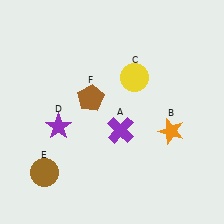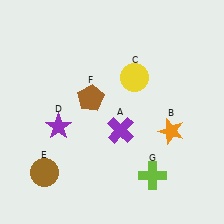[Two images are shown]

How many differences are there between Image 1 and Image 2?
There is 1 difference between the two images.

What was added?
A lime cross (G) was added in Image 2.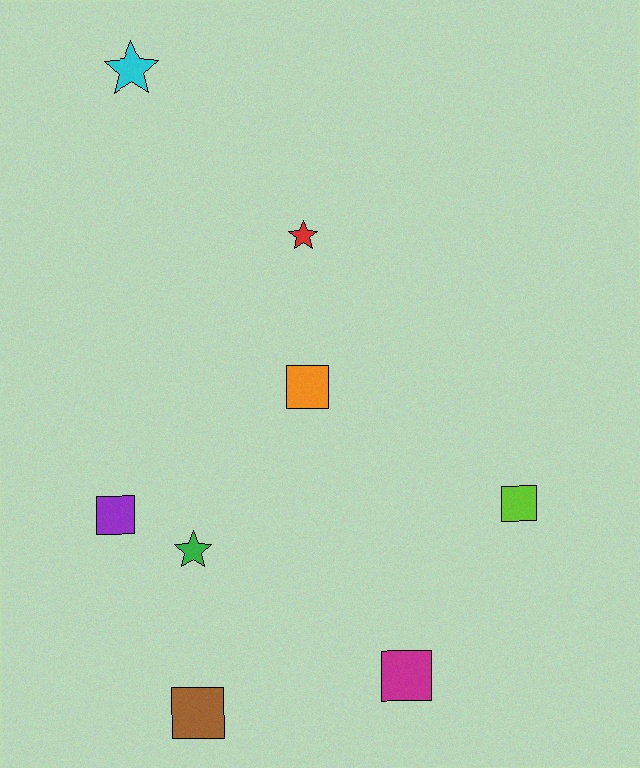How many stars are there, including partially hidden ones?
There are 3 stars.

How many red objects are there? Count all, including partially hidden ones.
There is 1 red object.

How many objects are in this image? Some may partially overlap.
There are 8 objects.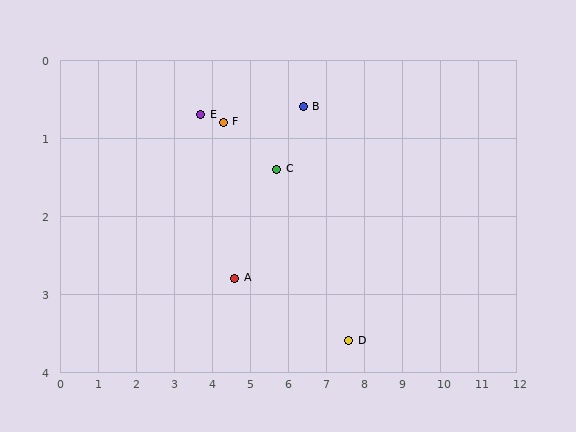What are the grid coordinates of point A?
Point A is at approximately (4.6, 2.8).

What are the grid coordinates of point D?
Point D is at approximately (7.6, 3.6).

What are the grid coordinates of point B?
Point B is at approximately (6.4, 0.6).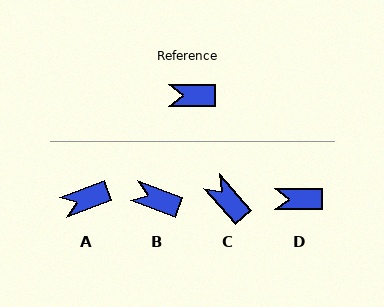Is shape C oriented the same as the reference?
No, it is off by about 49 degrees.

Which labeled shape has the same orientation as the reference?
D.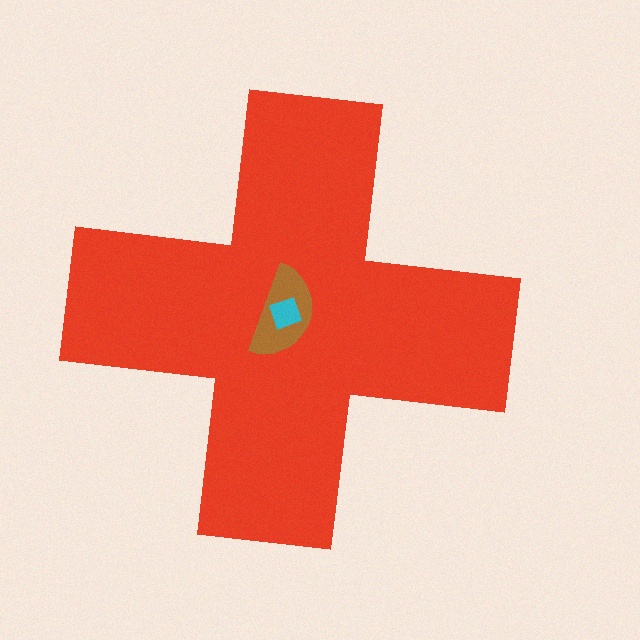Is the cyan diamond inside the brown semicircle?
Yes.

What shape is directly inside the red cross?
The brown semicircle.